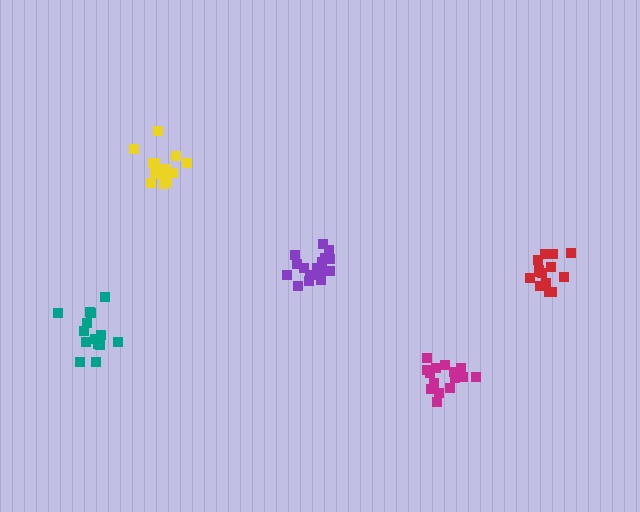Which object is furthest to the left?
The teal cluster is leftmost.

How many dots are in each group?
Group 1: 15 dots, Group 2: 16 dots, Group 3: 18 dots, Group 4: 14 dots, Group 5: 14 dots (77 total).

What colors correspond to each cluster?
The clusters are colored: magenta, yellow, purple, teal, red.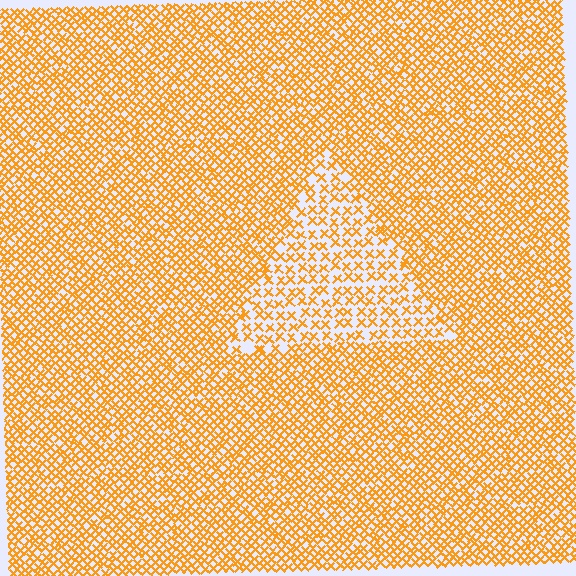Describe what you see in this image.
The image contains small orange elements arranged at two different densities. A triangle-shaped region is visible where the elements are less densely packed than the surrounding area.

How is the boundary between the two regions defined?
The boundary is defined by a change in element density (approximately 1.9x ratio). All elements are the same color, size, and shape.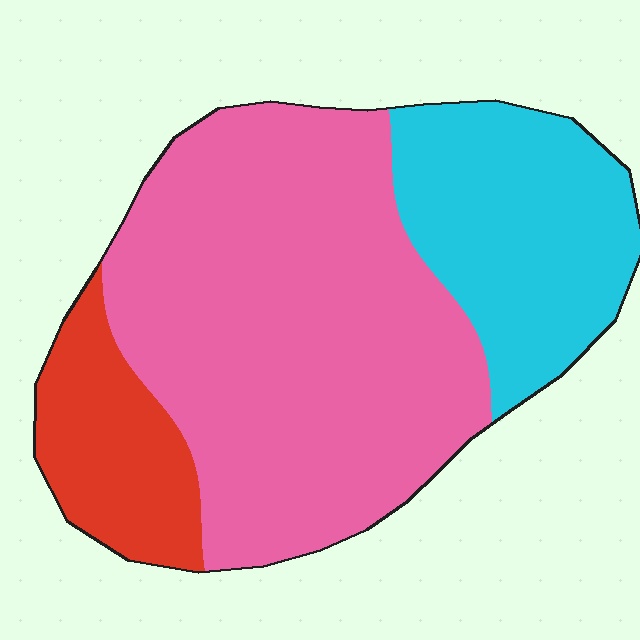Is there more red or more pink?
Pink.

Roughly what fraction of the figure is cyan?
Cyan covers 25% of the figure.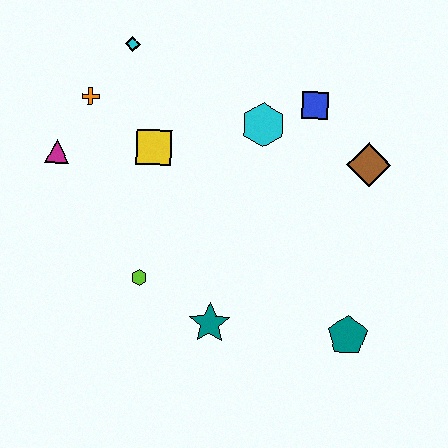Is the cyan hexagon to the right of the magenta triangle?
Yes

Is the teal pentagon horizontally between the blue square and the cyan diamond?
No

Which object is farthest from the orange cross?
The teal pentagon is farthest from the orange cross.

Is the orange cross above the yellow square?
Yes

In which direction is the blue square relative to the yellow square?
The blue square is to the right of the yellow square.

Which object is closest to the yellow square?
The orange cross is closest to the yellow square.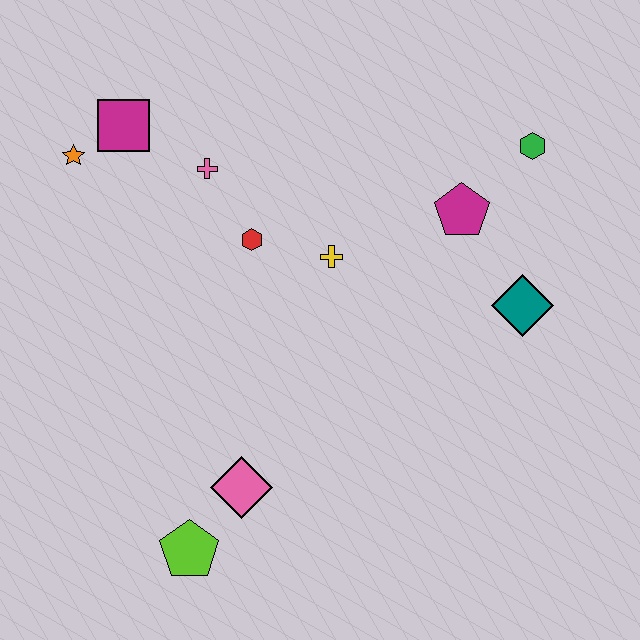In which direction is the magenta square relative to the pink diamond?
The magenta square is above the pink diamond.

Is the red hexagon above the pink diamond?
Yes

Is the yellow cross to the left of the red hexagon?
No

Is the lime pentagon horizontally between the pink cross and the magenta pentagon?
No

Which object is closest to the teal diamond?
The magenta pentagon is closest to the teal diamond.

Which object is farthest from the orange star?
The teal diamond is farthest from the orange star.